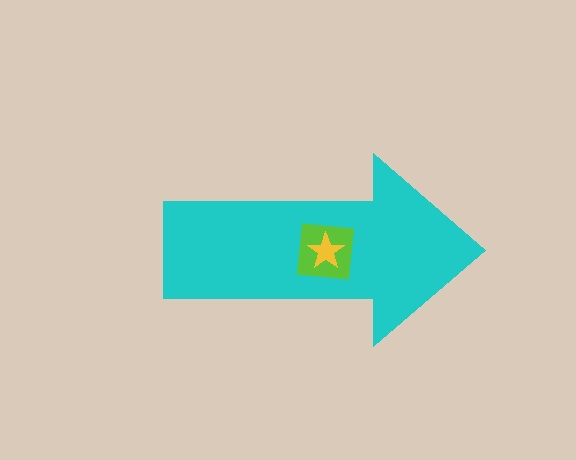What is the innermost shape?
The yellow star.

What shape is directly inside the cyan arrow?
The lime square.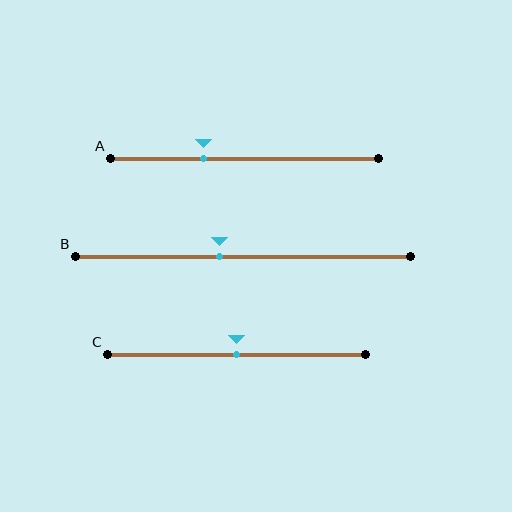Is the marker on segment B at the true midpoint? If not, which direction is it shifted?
No, the marker on segment B is shifted to the left by about 7% of the segment length.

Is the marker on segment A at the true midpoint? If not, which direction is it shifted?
No, the marker on segment A is shifted to the left by about 15% of the segment length.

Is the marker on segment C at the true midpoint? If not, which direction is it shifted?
Yes, the marker on segment C is at the true midpoint.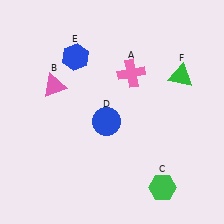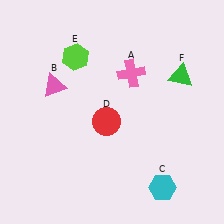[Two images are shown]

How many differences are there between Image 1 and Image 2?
There are 3 differences between the two images.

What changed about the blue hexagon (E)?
In Image 1, E is blue. In Image 2, it changed to lime.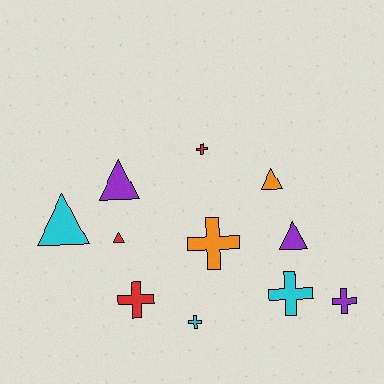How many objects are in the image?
There are 11 objects.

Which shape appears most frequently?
Cross, with 6 objects.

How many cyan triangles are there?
There is 1 cyan triangle.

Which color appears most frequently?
Purple, with 3 objects.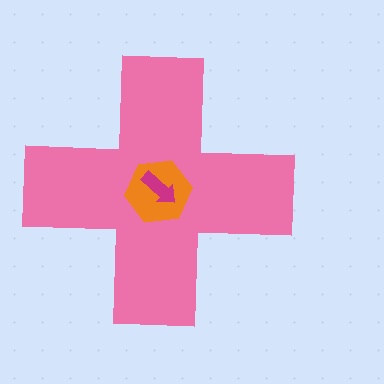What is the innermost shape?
The magenta arrow.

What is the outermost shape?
The pink cross.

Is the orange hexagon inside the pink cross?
Yes.